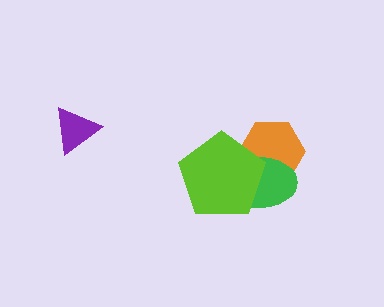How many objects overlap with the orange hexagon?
2 objects overlap with the orange hexagon.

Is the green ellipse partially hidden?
Yes, it is partially covered by another shape.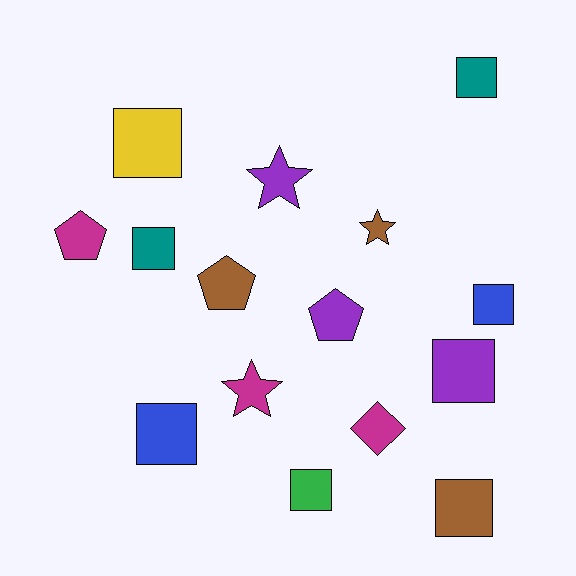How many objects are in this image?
There are 15 objects.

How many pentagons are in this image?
There are 3 pentagons.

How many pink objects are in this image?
There are no pink objects.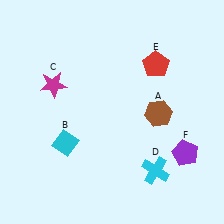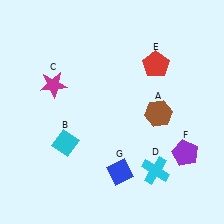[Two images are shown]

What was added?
A blue diamond (G) was added in Image 2.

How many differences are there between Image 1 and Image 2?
There is 1 difference between the two images.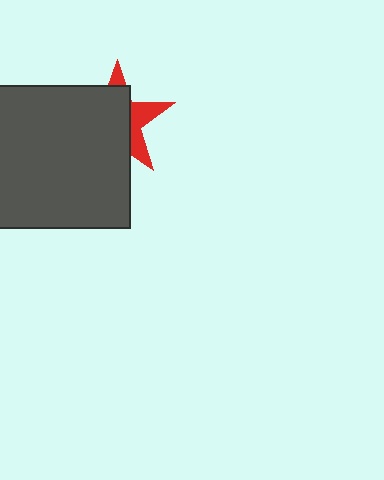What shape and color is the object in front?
The object in front is a dark gray rectangle.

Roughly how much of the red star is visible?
A small part of it is visible (roughly 33%).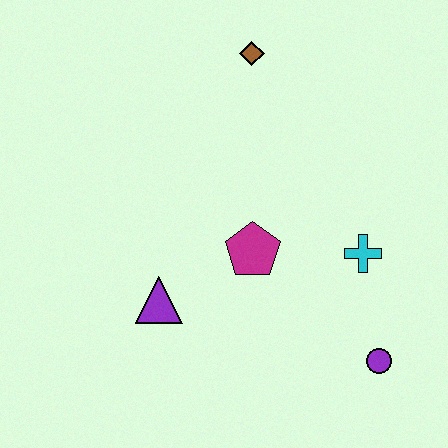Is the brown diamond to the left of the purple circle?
Yes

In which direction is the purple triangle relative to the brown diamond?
The purple triangle is below the brown diamond.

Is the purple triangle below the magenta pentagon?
Yes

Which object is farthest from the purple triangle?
The brown diamond is farthest from the purple triangle.